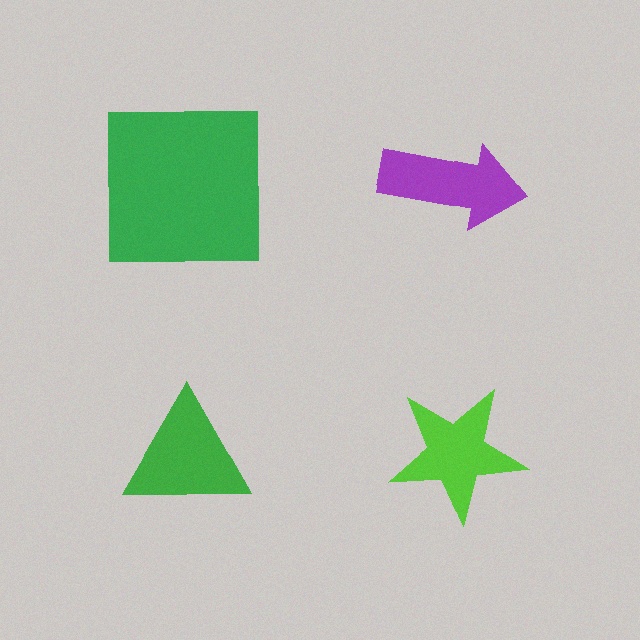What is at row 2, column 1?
A green triangle.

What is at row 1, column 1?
A green square.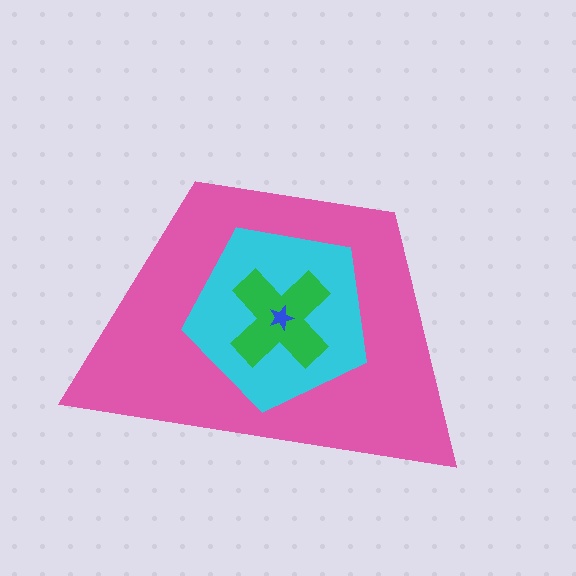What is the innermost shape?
The blue star.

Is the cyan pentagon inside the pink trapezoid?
Yes.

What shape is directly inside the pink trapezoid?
The cyan pentagon.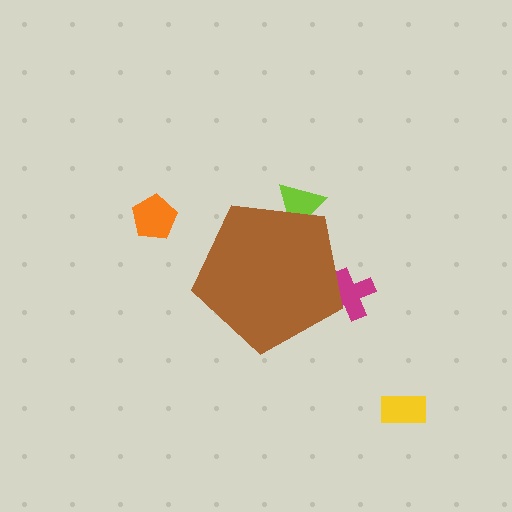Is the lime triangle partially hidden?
Yes, the lime triangle is partially hidden behind the brown pentagon.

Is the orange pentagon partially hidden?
No, the orange pentagon is fully visible.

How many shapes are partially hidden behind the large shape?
2 shapes are partially hidden.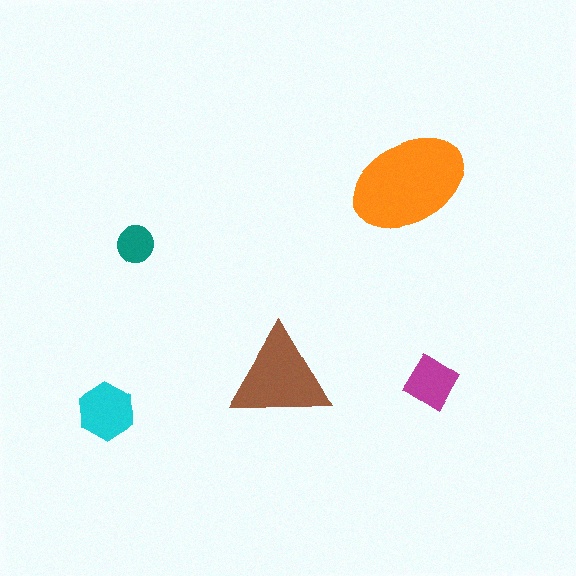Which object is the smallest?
The teal circle.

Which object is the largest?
The orange ellipse.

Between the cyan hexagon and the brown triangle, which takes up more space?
The brown triangle.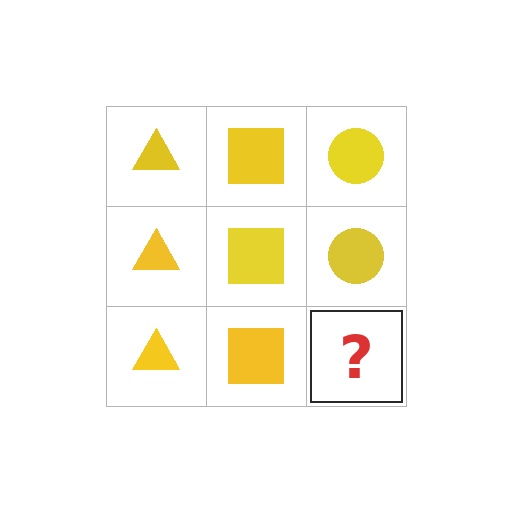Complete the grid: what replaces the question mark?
The question mark should be replaced with a yellow circle.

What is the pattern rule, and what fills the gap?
The rule is that each column has a consistent shape. The gap should be filled with a yellow circle.